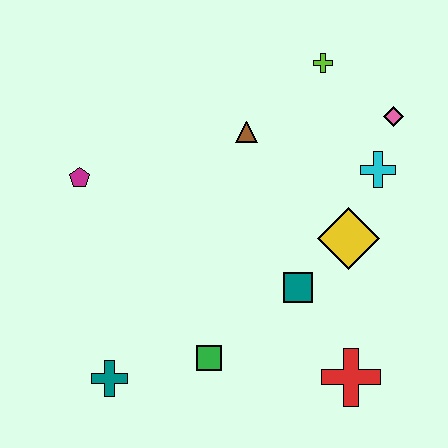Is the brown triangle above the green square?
Yes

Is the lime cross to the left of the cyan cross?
Yes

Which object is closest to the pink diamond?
The cyan cross is closest to the pink diamond.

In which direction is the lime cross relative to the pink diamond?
The lime cross is to the left of the pink diamond.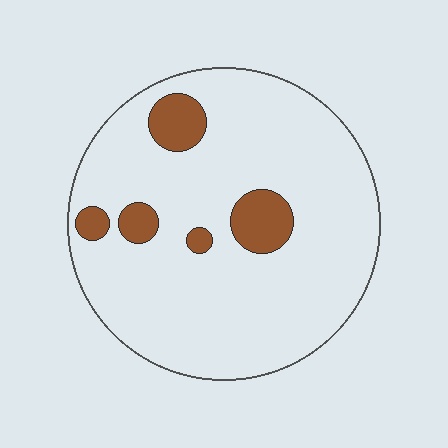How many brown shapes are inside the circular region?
5.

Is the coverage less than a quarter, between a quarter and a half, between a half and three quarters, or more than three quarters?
Less than a quarter.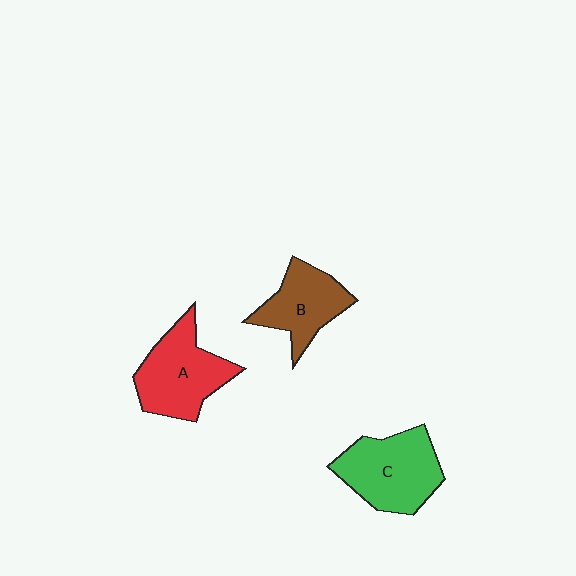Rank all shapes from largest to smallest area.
From largest to smallest: C (green), A (red), B (brown).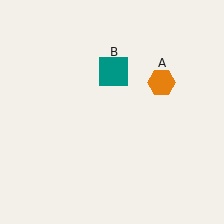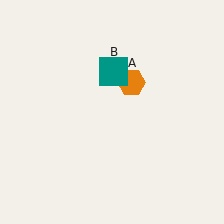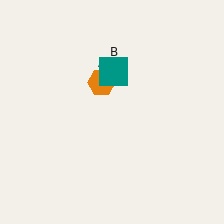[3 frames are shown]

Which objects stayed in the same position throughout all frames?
Teal square (object B) remained stationary.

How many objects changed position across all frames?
1 object changed position: orange hexagon (object A).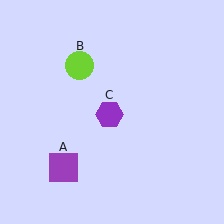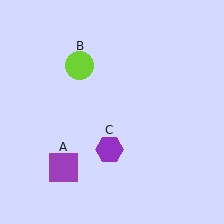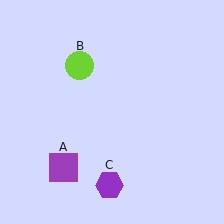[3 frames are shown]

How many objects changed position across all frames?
1 object changed position: purple hexagon (object C).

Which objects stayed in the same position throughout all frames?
Purple square (object A) and lime circle (object B) remained stationary.